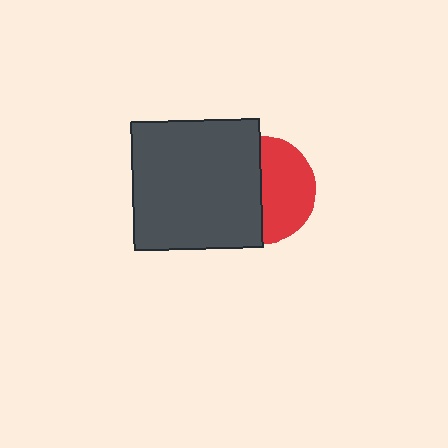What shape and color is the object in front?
The object in front is a dark gray square.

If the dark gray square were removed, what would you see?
You would see the complete red circle.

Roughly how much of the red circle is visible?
About half of it is visible (roughly 50%).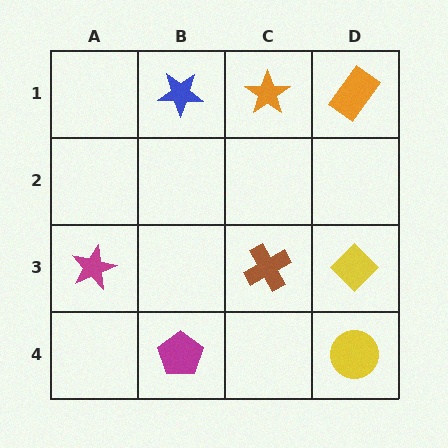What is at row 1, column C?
An orange star.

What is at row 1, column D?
An orange rectangle.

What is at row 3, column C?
A brown cross.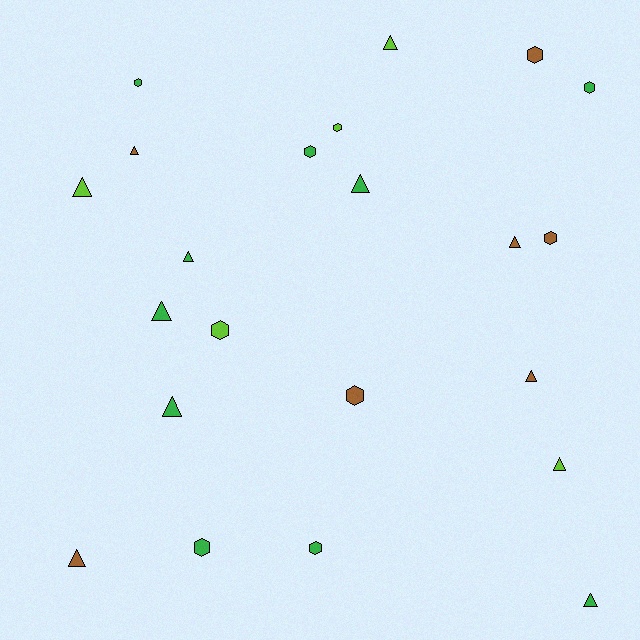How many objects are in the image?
There are 22 objects.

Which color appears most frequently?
Green, with 10 objects.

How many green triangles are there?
There are 5 green triangles.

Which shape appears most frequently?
Triangle, with 12 objects.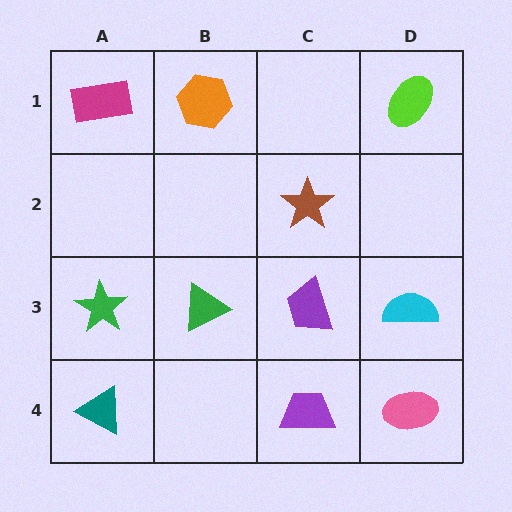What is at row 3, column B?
A green triangle.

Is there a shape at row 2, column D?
No, that cell is empty.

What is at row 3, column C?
A purple trapezoid.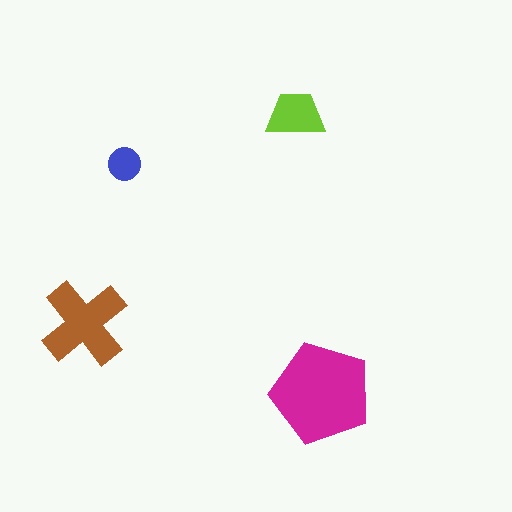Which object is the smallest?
The blue circle.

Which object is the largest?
The magenta pentagon.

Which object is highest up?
The lime trapezoid is topmost.